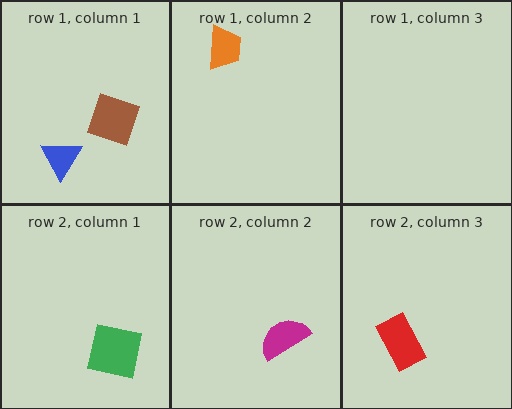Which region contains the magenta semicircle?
The row 2, column 2 region.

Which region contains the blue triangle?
The row 1, column 1 region.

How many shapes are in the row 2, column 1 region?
1.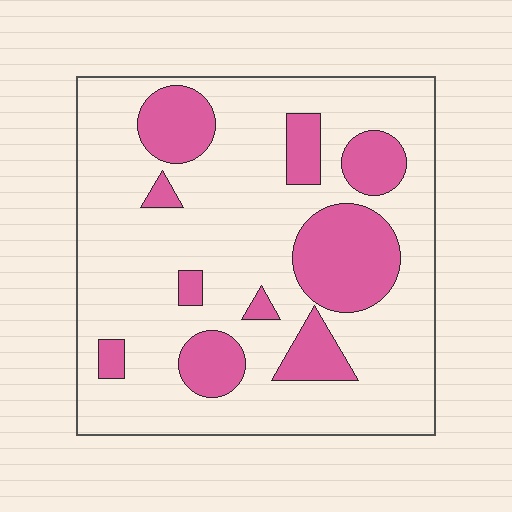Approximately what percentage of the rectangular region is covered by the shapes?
Approximately 25%.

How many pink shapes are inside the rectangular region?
10.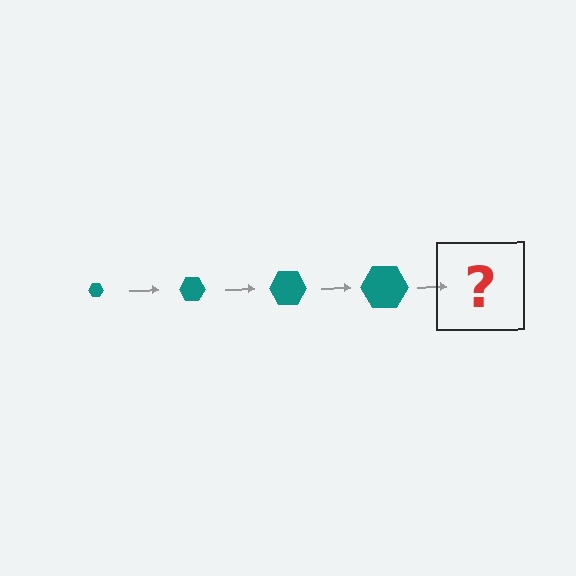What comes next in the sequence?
The next element should be a teal hexagon, larger than the previous one.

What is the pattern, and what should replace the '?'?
The pattern is that the hexagon gets progressively larger each step. The '?' should be a teal hexagon, larger than the previous one.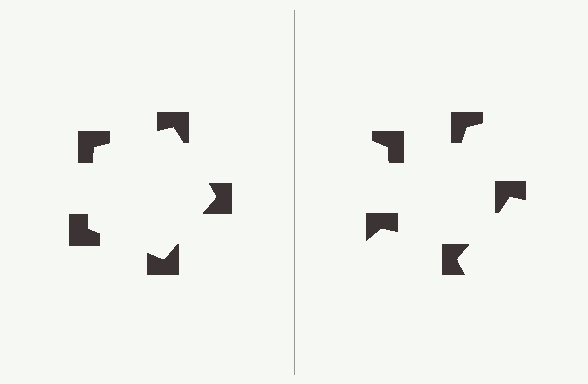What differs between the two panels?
The notched squares are positioned identically on both sides; only the wedge orientations differ. On the left they align to a pentagon; on the right they are misaligned.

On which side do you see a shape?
An illusory pentagon appears on the left side. On the right side the wedge cuts are rotated, so no coherent shape forms.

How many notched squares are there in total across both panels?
10 — 5 on each side.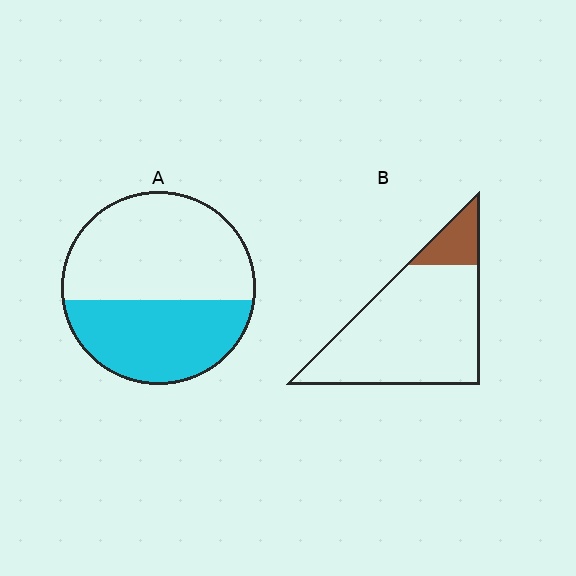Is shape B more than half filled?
No.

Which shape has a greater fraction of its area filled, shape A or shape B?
Shape A.